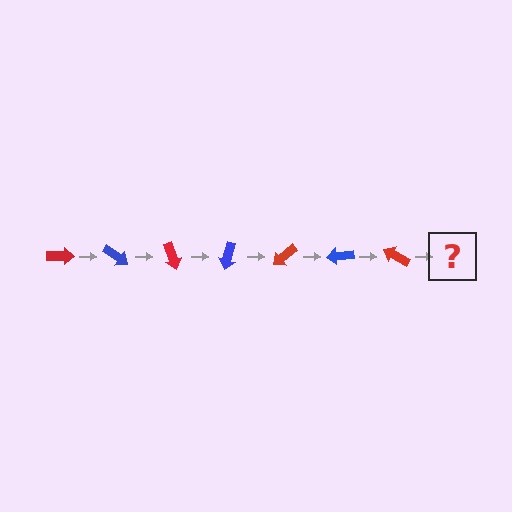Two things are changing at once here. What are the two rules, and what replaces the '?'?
The two rules are that it rotates 35 degrees each step and the color cycles through red and blue. The '?' should be a blue arrow, rotated 245 degrees from the start.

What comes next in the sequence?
The next element should be a blue arrow, rotated 245 degrees from the start.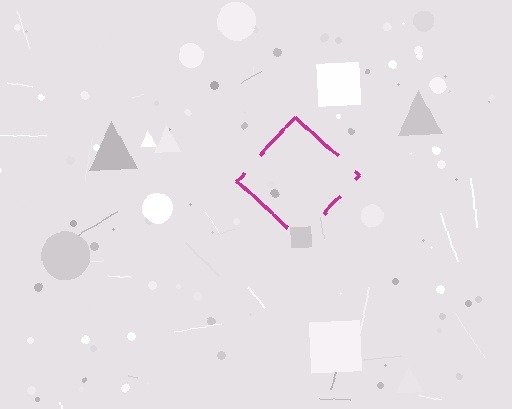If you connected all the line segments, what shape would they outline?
They would outline a diamond.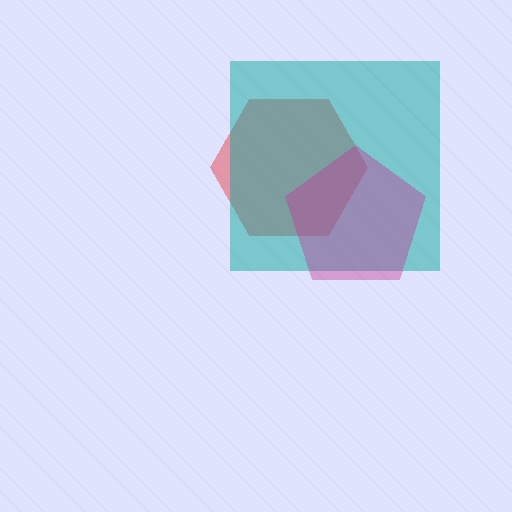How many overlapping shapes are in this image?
There are 3 overlapping shapes in the image.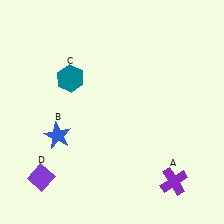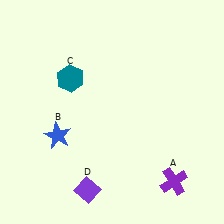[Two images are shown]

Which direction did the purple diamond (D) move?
The purple diamond (D) moved right.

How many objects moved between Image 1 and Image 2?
1 object moved between the two images.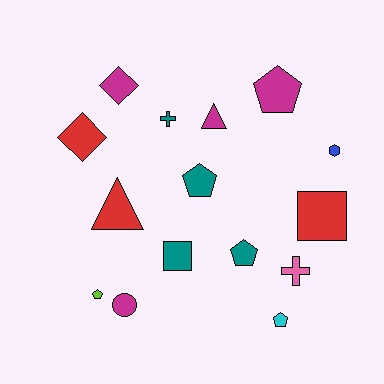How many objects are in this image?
There are 15 objects.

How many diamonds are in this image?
There are 2 diamonds.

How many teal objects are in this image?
There are 4 teal objects.